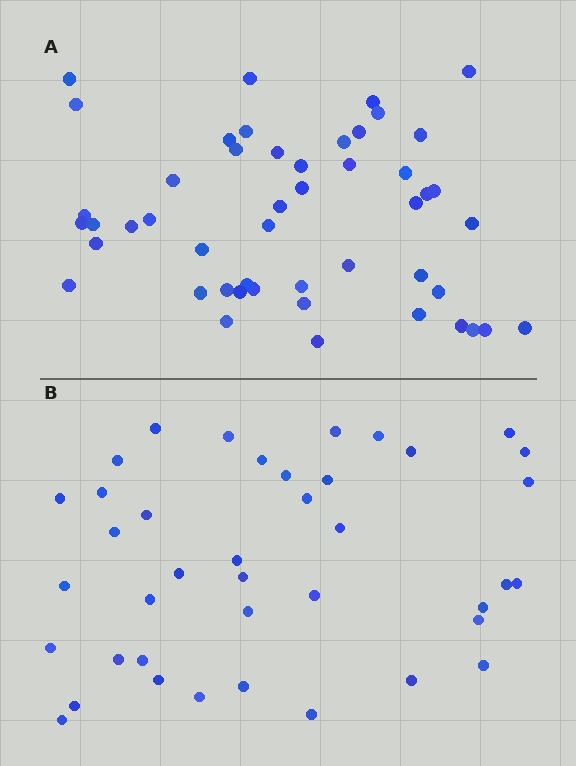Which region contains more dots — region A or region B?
Region A (the top region) has more dots.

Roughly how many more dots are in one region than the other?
Region A has roughly 8 or so more dots than region B.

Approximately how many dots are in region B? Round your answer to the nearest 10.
About 40 dots.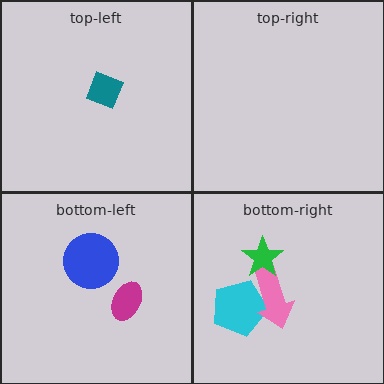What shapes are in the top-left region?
The teal diamond.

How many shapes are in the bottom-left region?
2.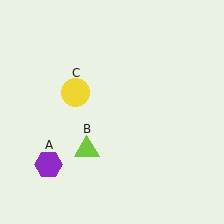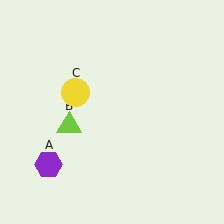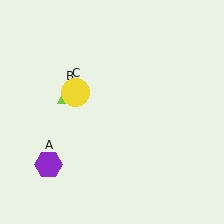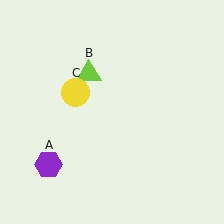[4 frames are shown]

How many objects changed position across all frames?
1 object changed position: lime triangle (object B).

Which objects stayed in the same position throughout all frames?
Purple hexagon (object A) and yellow circle (object C) remained stationary.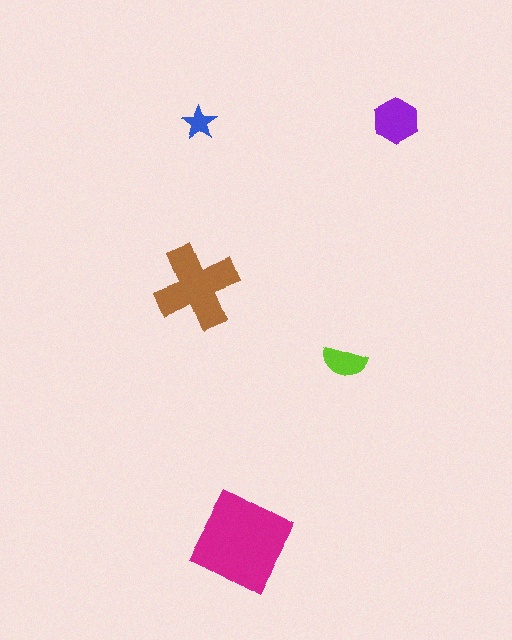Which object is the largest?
The magenta diamond.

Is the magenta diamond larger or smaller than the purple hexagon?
Larger.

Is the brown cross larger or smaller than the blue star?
Larger.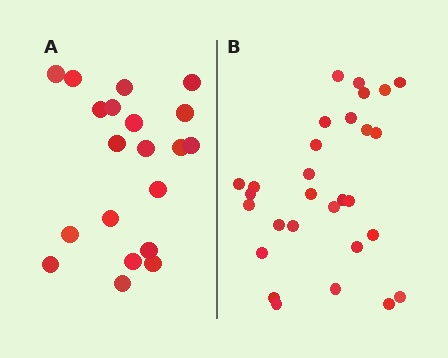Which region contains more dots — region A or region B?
Region B (the right region) has more dots.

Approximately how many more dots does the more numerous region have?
Region B has roughly 8 or so more dots than region A.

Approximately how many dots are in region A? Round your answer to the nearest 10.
About 20 dots.